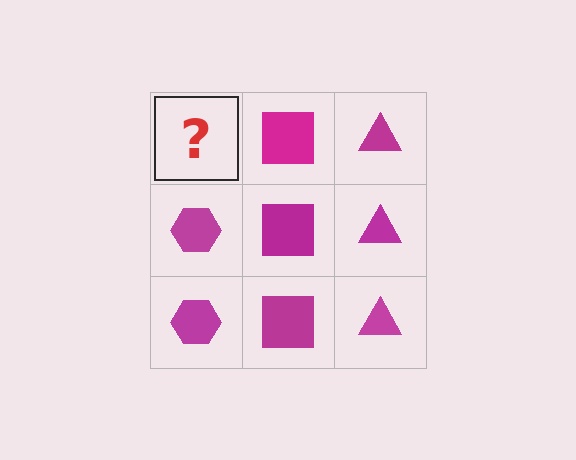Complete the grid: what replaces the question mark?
The question mark should be replaced with a magenta hexagon.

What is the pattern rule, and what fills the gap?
The rule is that each column has a consistent shape. The gap should be filled with a magenta hexagon.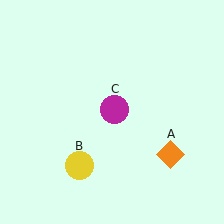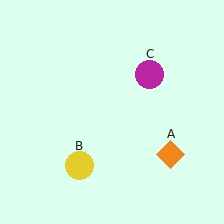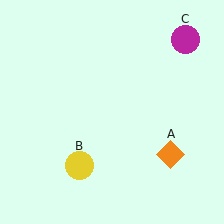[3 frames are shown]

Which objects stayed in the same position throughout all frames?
Orange diamond (object A) and yellow circle (object B) remained stationary.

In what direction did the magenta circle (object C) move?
The magenta circle (object C) moved up and to the right.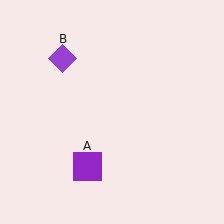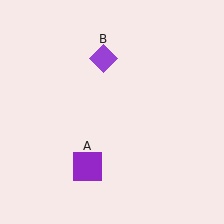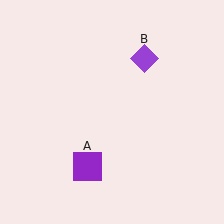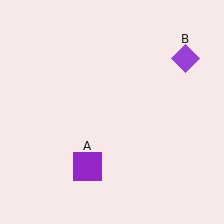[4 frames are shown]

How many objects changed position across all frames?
1 object changed position: purple diamond (object B).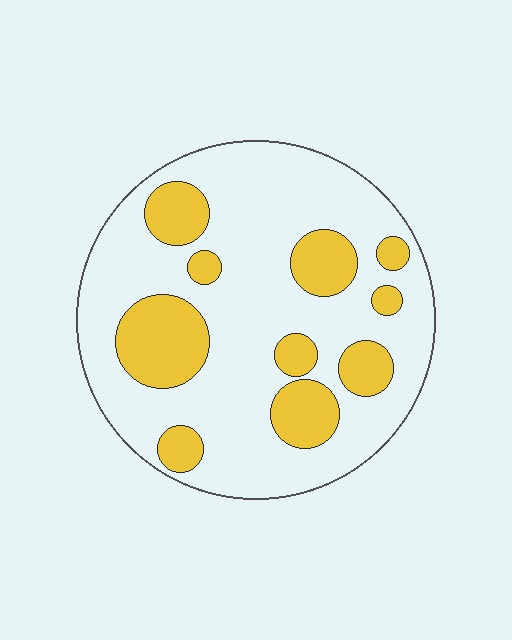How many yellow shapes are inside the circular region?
10.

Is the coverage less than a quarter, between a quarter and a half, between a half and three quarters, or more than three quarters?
Between a quarter and a half.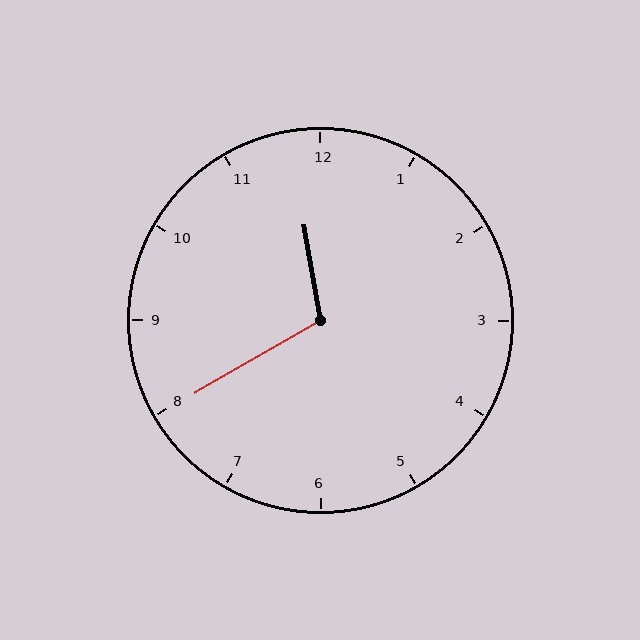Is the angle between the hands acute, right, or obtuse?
It is obtuse.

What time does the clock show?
11:40.